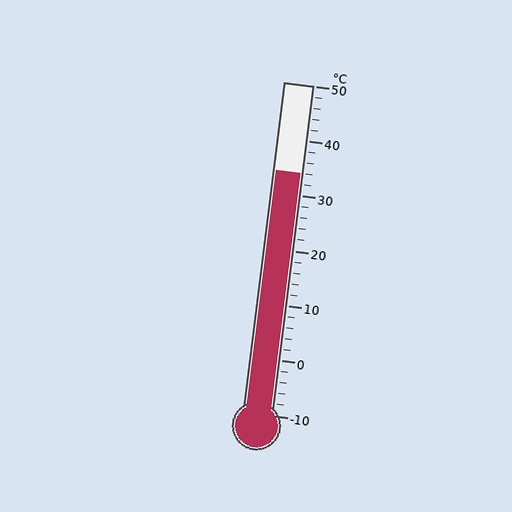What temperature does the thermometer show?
The thermometer shows approximately 34°C.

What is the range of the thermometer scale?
The thermometer scale ranges from -10°C to 50°C.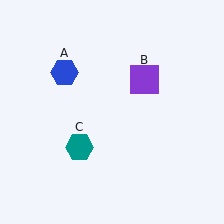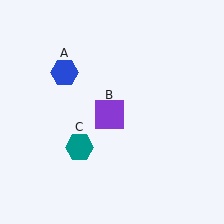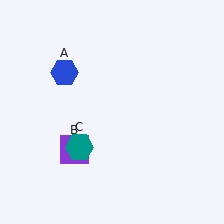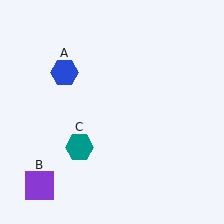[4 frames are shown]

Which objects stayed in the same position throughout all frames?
Blue hexagon (object A) and teal hexagon (object C) remained stationary.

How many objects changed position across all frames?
1 object changed position: purple square (object B).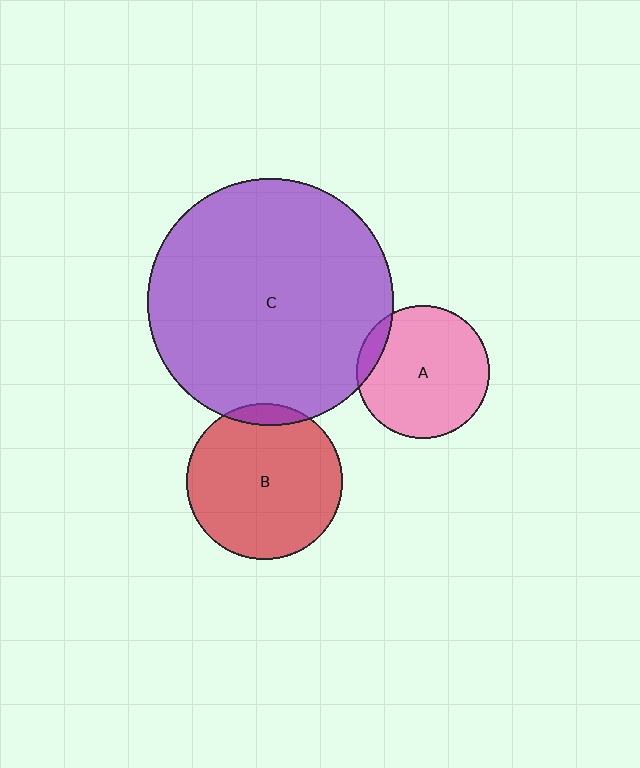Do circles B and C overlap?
Yes.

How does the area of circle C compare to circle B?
Approximately 2.5 times.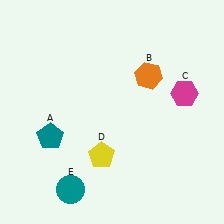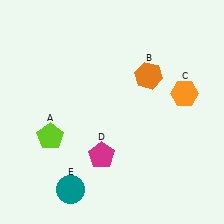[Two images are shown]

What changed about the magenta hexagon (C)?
In Image 1, C is magenta. In Image 2, it changed to orange.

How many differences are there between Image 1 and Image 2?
There are 3 differences between the two images.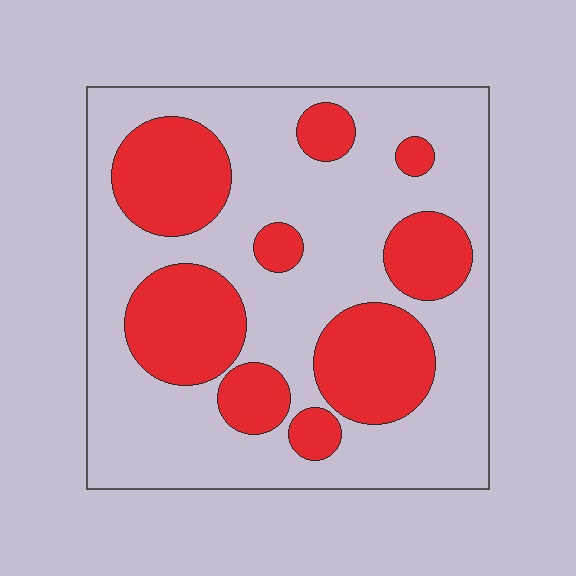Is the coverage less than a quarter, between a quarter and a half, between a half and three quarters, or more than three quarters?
Between a quarter and a half.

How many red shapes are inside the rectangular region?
9.